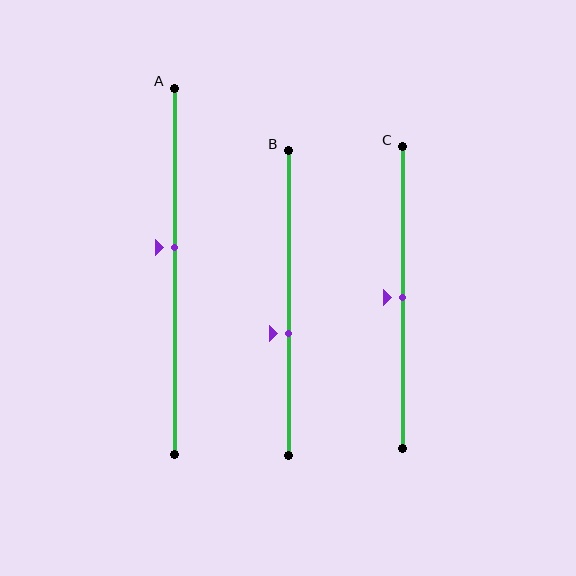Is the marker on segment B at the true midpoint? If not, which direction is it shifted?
No, the marker on segment B is shifted downward by about 10% of the segment length.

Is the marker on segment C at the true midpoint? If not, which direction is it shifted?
Yes, the marker on segment C is at the true midpoint.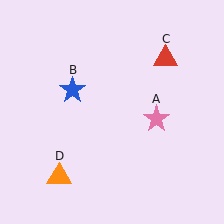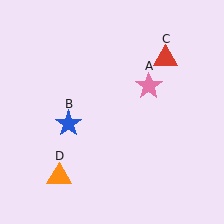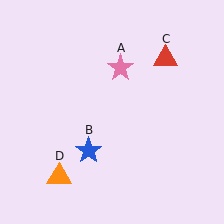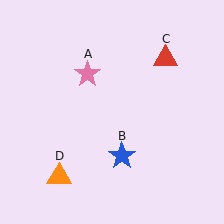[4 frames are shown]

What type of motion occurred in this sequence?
The pink star (object A), blue star (object B) rotated counterclockwise around the center of the scene.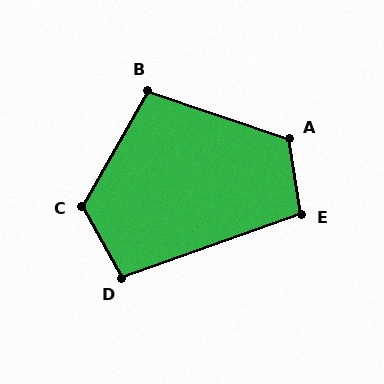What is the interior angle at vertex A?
Approximately 117 degrees (obtuse).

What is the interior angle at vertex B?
Approximately 101 degrees (obtuse).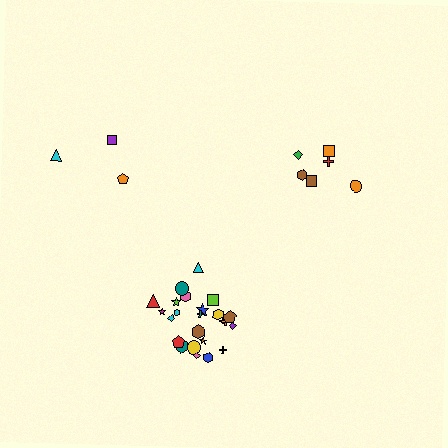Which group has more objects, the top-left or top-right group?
The top-right group.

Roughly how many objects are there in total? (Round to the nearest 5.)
Roughly 35 objects in total.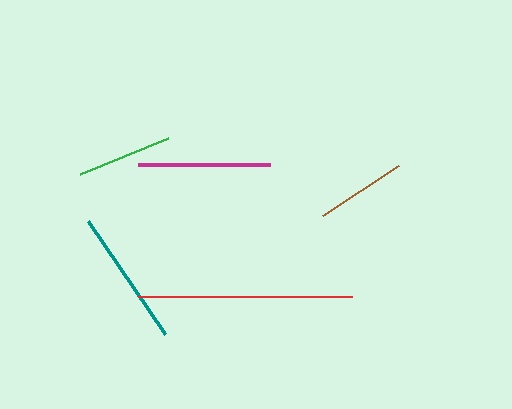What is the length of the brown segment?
The brown segment is approximately 90 pixels long.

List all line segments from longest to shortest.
From longest to shortest: red, teal, magenta, green, brown.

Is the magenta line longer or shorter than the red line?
The red line is longer than the magenta line.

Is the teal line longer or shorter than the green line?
The teal line is longer than the green line.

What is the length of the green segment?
The green segment is approximately 96 pixels long.